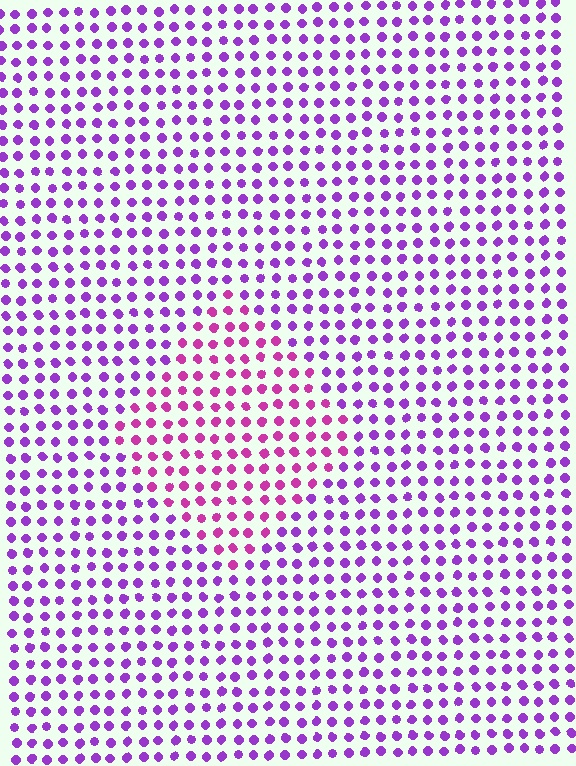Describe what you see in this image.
The image is filled with small purple elements in a uniform arrangement. A diamond-shaped region is visible where the elements are tinted to a slightly different hue, forming a subtle color boundary.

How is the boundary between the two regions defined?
The boundary is defined purely by a slight shift in hue (about 35 degrees). Spacing, size, and orientation are identical on both sides.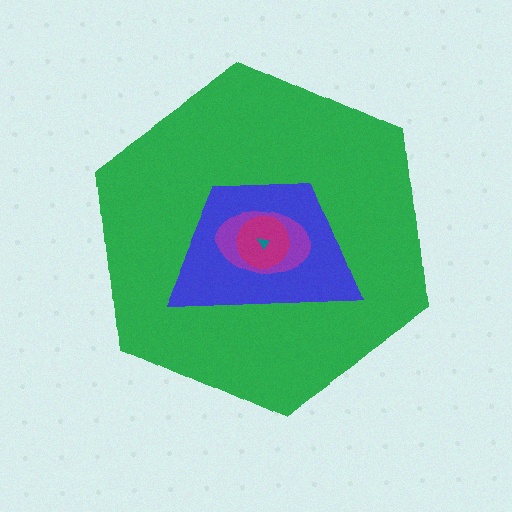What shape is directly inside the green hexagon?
The blue trapezoid.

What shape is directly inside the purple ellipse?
The magenta circle.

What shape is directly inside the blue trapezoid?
The purple ellipse.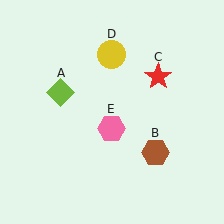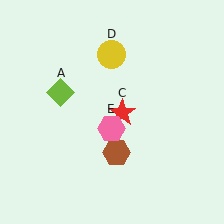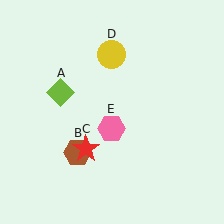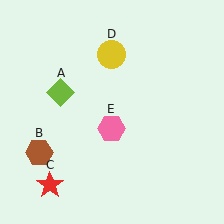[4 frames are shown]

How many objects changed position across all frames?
2 objects changed position: brown hexagon (object B), red star (object C).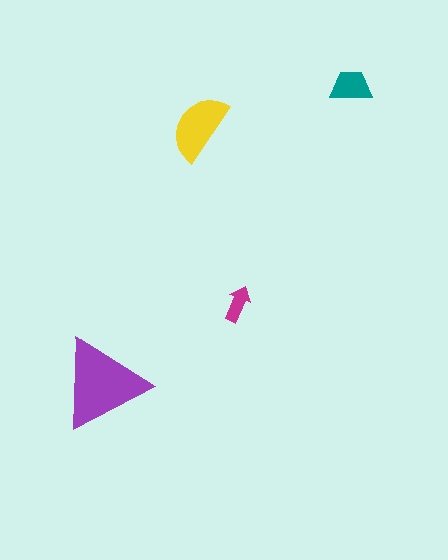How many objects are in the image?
There are 4 objects in the image.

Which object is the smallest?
The magenta arrow.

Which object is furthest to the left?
The purple triangle is leftmost.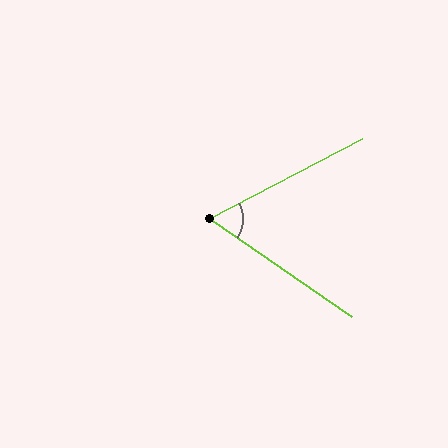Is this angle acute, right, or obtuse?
It is acute.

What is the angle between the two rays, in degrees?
Approximately 62 degrees.